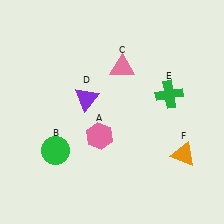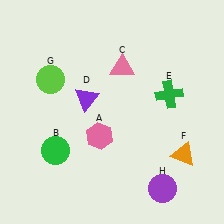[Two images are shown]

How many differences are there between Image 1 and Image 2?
There are 2 differences between the two images.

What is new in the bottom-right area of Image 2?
A purple circle (H) was added in the bottom-right area of Image 2.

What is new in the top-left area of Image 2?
A lime circle (G) was added in the top-left area of Image 2.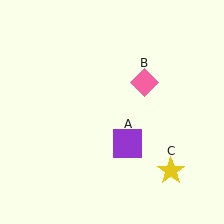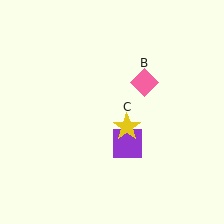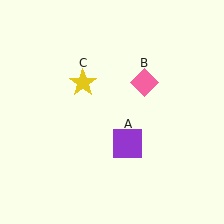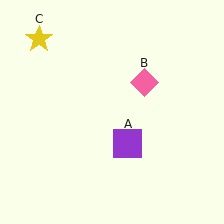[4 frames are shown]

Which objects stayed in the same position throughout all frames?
Purple square (object A) and pink diamond (object B) remained stationary.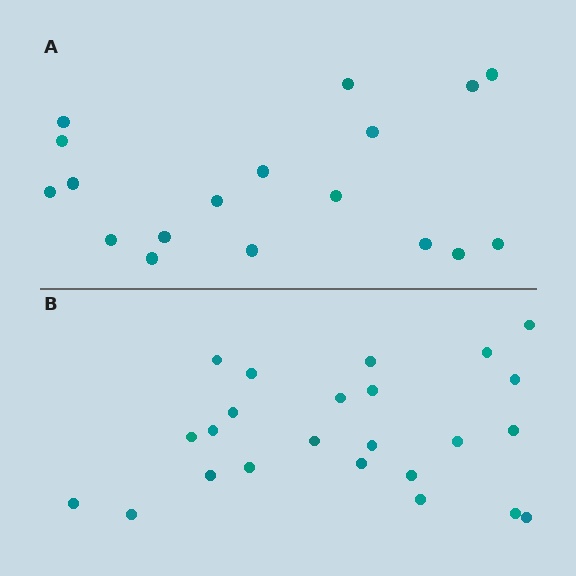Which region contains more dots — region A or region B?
Region B (the bottom region) has more dots.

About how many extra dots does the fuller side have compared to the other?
Region B has about 6 more dots than region A.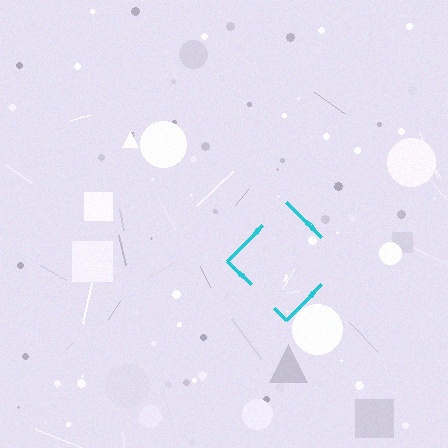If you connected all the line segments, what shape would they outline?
They would outline a diamond.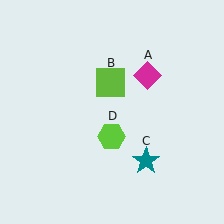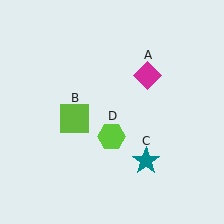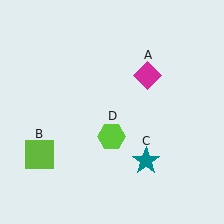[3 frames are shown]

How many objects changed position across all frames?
1 object changed position: lime square (object B).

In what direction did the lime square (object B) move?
The lime square (object B) moved down and to the left.